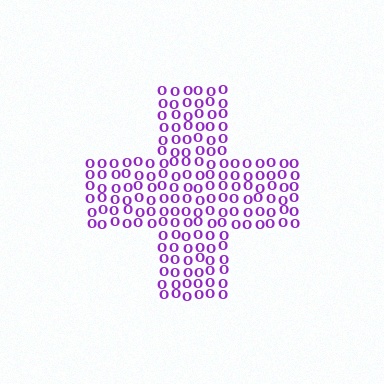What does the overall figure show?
The overall figure shows a cross.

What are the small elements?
The small elements are letter O's.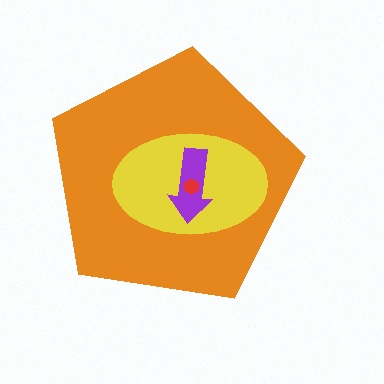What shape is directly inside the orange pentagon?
The yellow ellipse.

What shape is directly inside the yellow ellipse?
The purple arrow.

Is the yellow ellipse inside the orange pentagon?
Yes.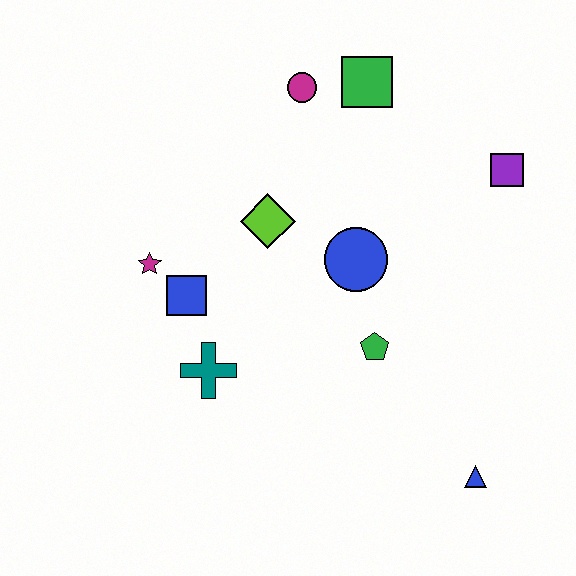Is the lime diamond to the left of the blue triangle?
Yes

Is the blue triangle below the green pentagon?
Yes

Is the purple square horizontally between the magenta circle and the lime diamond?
No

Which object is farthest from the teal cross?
The purple square is farthest from the teal cross.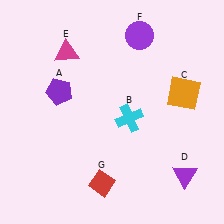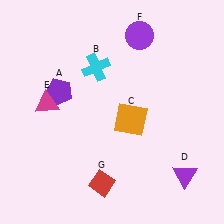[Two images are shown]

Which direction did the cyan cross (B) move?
The cyan cross (B) moved up.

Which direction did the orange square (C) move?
The orange square (C) moved left.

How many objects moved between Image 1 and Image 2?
3 objects moved between the two images.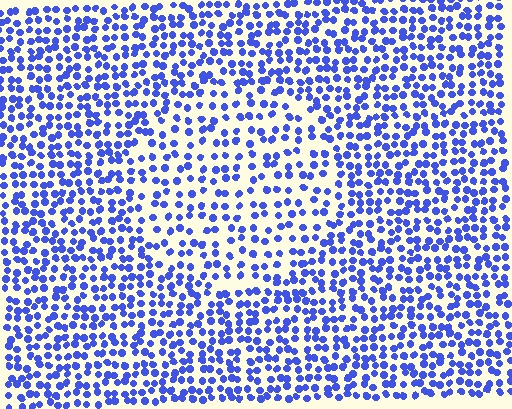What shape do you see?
I see a circle.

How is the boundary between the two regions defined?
The boundary is defined by a change in element density (approximately 1.6x ratio). All elements are the same color, size, and shape.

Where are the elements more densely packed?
The elements are more densely packed outside the circle boundary.